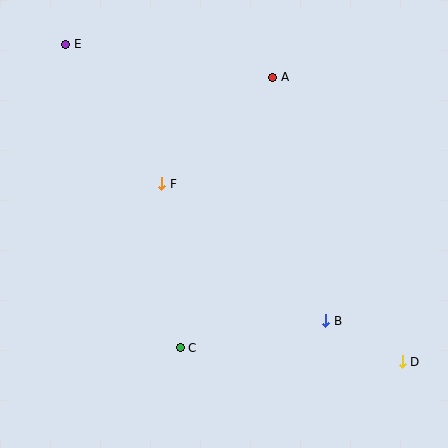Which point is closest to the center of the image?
Point F at (162, 184) is closest to the center.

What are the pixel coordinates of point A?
Point A is at (273, 77).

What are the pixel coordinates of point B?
Point B is at (326, 321).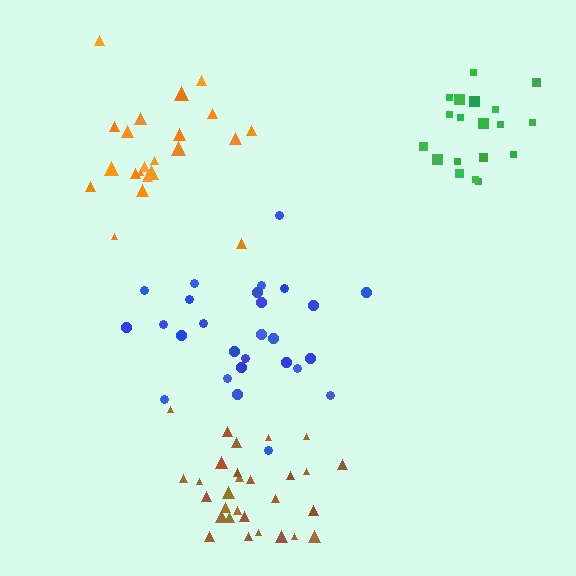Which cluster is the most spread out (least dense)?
Blue.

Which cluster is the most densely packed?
Green.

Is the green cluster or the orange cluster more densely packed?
Green.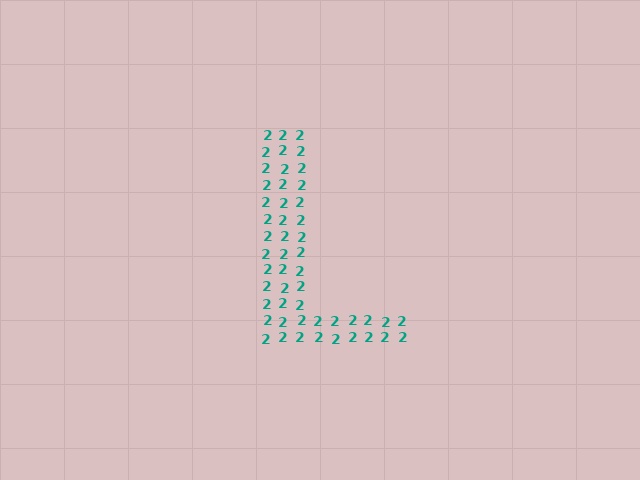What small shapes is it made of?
It is made of small digit 2's.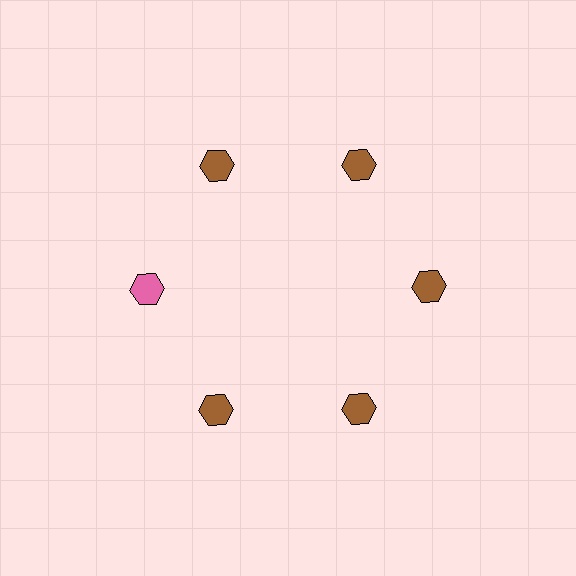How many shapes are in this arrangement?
There are 6 shapes arranged in a ring pattern.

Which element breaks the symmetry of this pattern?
The pink hexagon at roughly the 9 o'clock position breaks the symmetry. All other shapes are brown hexagons.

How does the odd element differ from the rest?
It has a different color: pink instead of brown.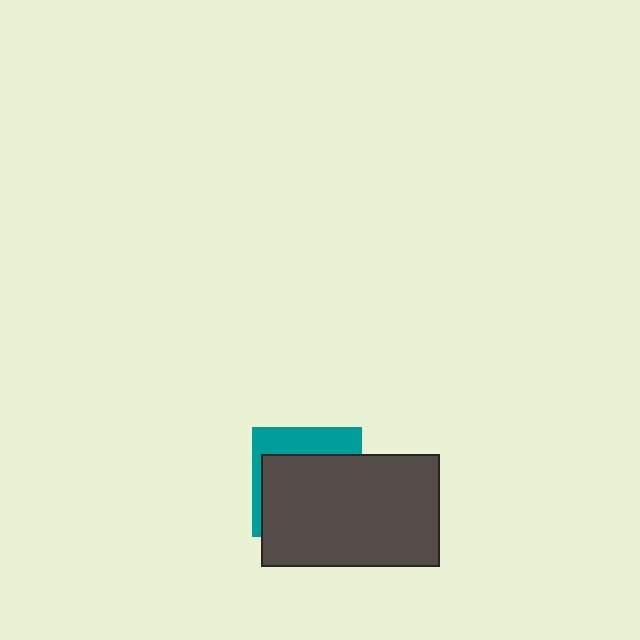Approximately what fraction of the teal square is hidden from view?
Roughly 69% of the teal square is hidden behind the dark gray rectangle.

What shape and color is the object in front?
The object in front is a dark gray rectangle.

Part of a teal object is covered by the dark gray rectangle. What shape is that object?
It is a square.